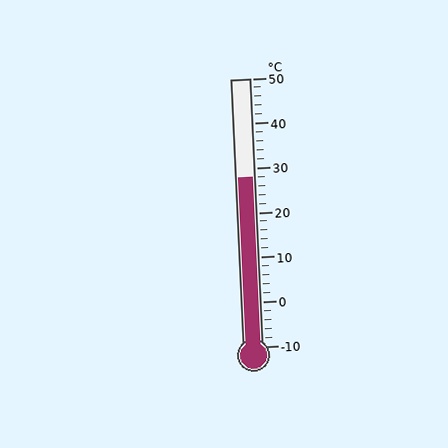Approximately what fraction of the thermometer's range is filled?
The thermometer is filled to approximately 65% of its range.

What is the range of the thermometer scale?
The thermometer scale ranges from -10°C to 50°C.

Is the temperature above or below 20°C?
The temperature is above 20°C.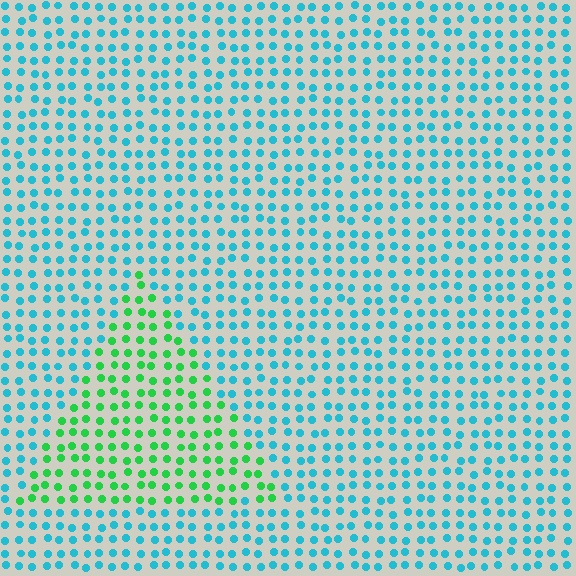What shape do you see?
I see a triangle.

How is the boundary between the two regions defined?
The boundary is defined purely by a slight shift in hue (about 55 degrees). Spacing, size, and orientation are identical on both sides.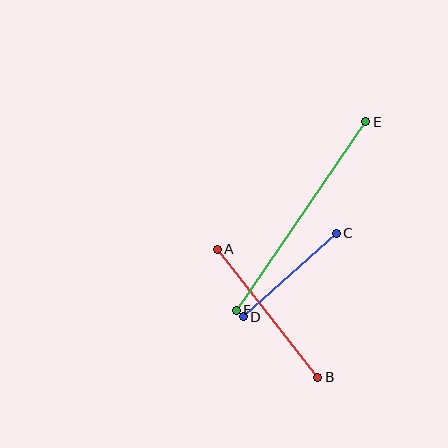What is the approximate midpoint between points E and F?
The midpoint is at approximately (301, 216) pixels.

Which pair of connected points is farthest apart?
Points E and F are farthest apart.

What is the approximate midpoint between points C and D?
The midpoint is at approximately (290, 275) pixels.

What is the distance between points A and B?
The distance is approximately 163 pixels.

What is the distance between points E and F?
The distance is approximately 229 pixels.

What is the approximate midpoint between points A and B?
The midpoint is at approximately (268, 313) pixels.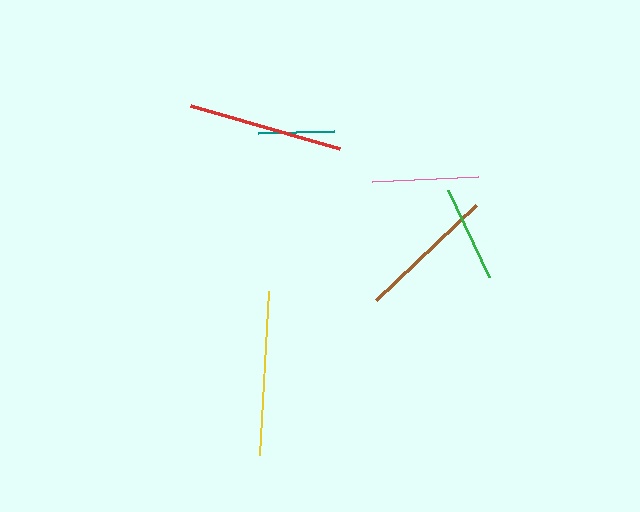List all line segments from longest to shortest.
From longest to shortest: yellow, red, brown, pink, green, teal.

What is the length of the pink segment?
The pink segment is approximately 107 pixels long.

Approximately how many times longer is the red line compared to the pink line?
The red line is approximately 1.4 times the length of the pink line.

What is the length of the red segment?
The red segment is approximately 154 pixels long.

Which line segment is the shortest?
The teal line is the shortest at approximately 76 pixels.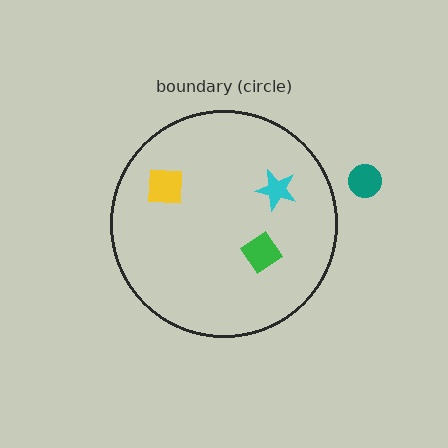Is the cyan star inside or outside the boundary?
Inside.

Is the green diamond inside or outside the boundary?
Inside.